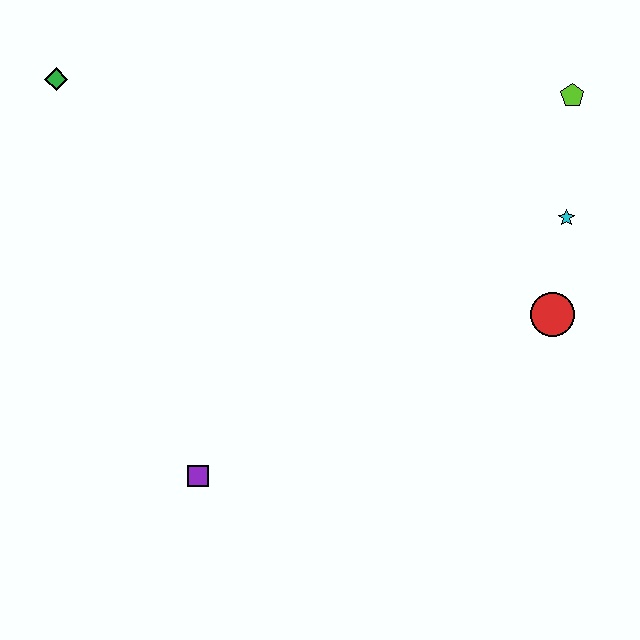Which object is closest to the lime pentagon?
The cyan star is closest to the lime pentagon.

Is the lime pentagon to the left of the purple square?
No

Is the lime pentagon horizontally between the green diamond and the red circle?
No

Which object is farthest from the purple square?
The lime pentagon is farthest from the purple square.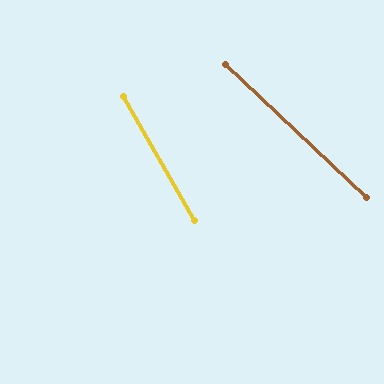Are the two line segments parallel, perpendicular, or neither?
Neither parallel nor perpendicular — they differ by about 17°.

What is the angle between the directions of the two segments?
Approximately 17 degrees.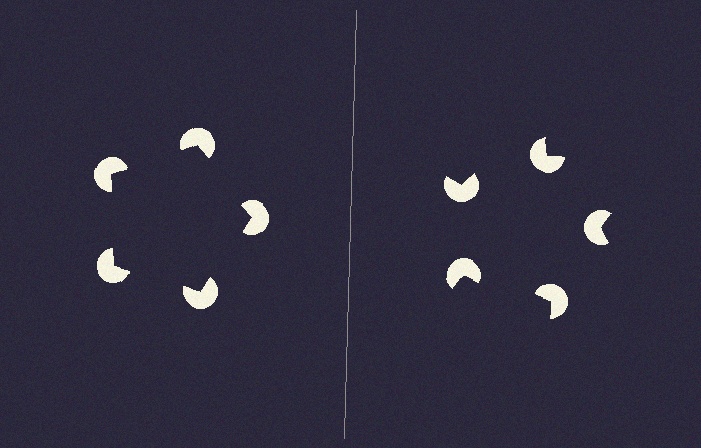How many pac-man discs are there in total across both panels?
10 — 5 on each side.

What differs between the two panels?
The pac-man discs are positioned identically on both sides; only the wedge orientations differ. On the left they align to a pentagon; on the right they are misaligned.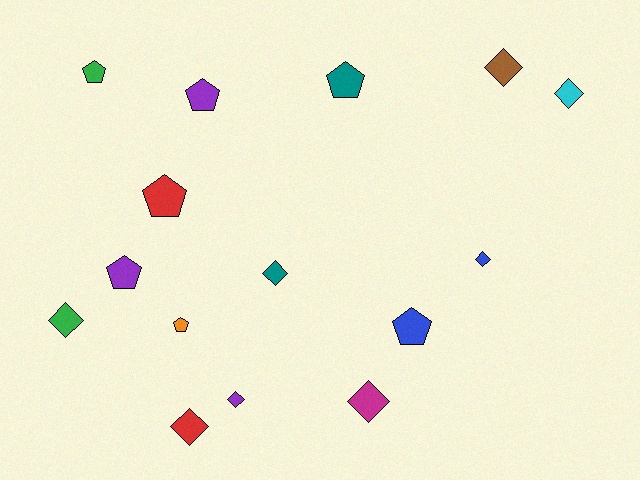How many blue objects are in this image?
There are 2 blue objects.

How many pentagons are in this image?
There are 7 pentagons.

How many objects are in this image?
There are 15 objects.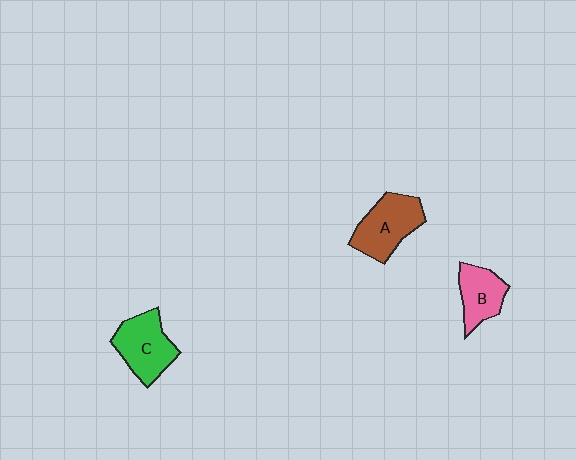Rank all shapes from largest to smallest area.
From largest to smallest: A (brown), C (green), B (pink).